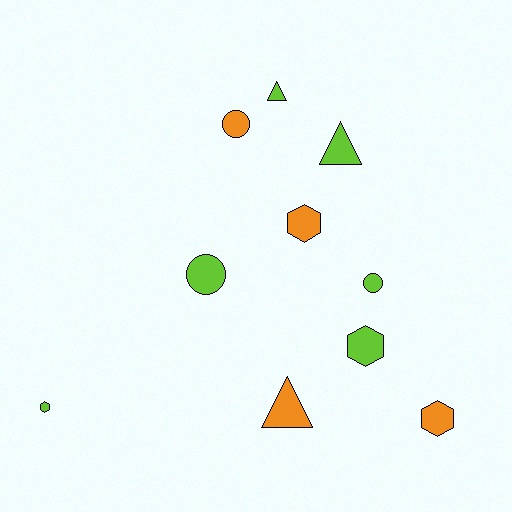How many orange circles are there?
There is 1 orange circle.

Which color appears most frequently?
Lime, with 6 objects.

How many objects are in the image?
There are 10 objects.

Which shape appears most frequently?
Hexagon, with 4 objects.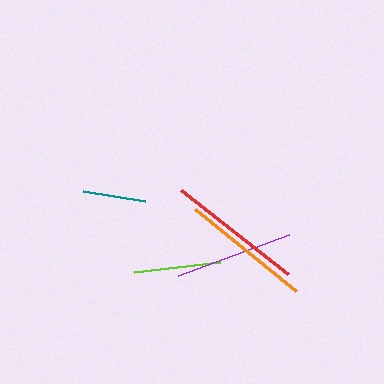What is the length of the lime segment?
The lime segment is approximately 86 pixels long.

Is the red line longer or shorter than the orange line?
The red line is longer than the orange line.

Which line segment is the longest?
The red line is the longest at approximately 136 pixels.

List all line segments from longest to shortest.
From longest to shortest: red, orange, purple, lime, teal.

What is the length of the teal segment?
The teal segment is approximately 63 pixels long.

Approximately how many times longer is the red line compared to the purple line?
The red line is approximately 1.2 times the length of the purple line.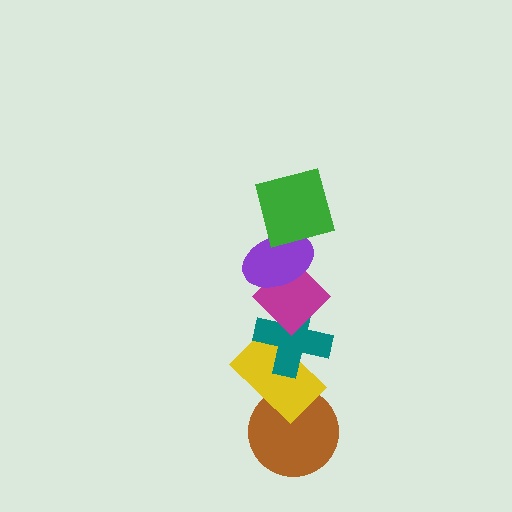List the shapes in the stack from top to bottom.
From top to bottom: the green square, the purple ellipse, the magenta diamond, the teal cross, the yellow rectangle, the brown circle.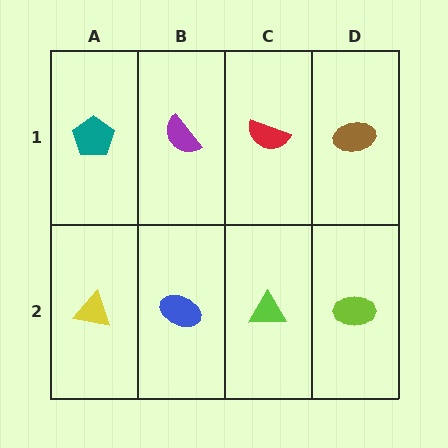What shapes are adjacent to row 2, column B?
A purple semicircle (row 1, column B), a yellow triangle (row 2, column A), a lime triangle (row 2, column C).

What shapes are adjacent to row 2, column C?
A red semicircle (row 1, column C), a blue ellipse (row 2, column B), a lime ellipse (row 2, column D).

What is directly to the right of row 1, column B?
A red semicircle.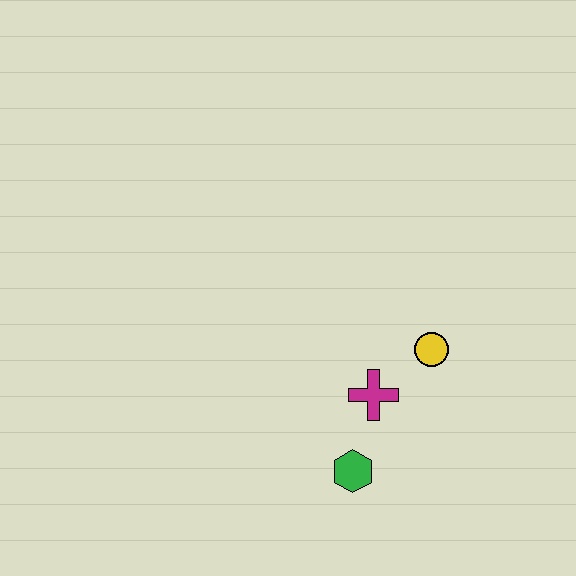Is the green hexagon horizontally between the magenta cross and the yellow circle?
No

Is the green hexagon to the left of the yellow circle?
Yes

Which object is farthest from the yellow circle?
The green hexagon is farthest from the yellow circle.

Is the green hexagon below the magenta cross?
Yes